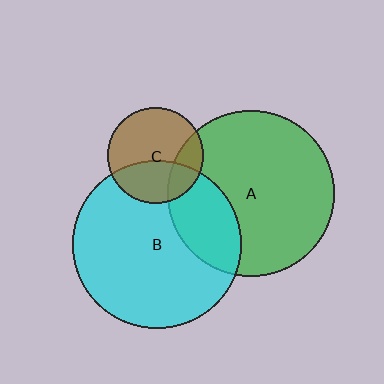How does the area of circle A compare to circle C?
Approximately 3.0 times.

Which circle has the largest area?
Circle B (cyan).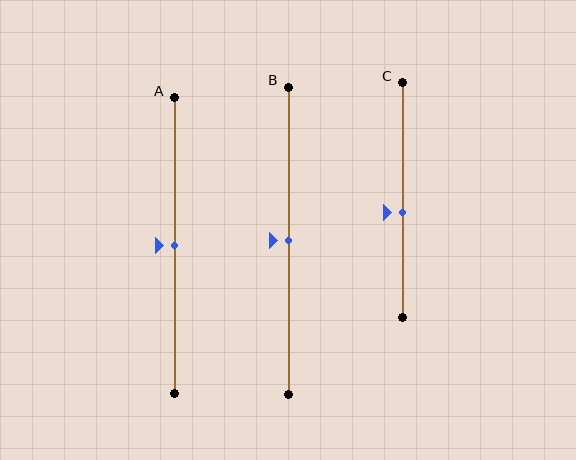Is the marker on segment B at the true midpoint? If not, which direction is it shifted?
Yes, the marker on segment B is at the true midpoint.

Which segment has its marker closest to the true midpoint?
Segment A has its marker closest to the true midpoint.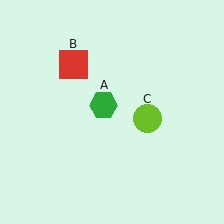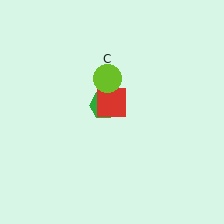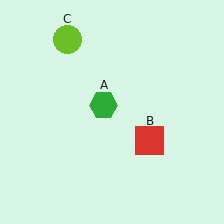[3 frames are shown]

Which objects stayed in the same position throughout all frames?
Green hexagon (object A) remained stationary.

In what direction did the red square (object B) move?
The red square (object B) moved down and to the right.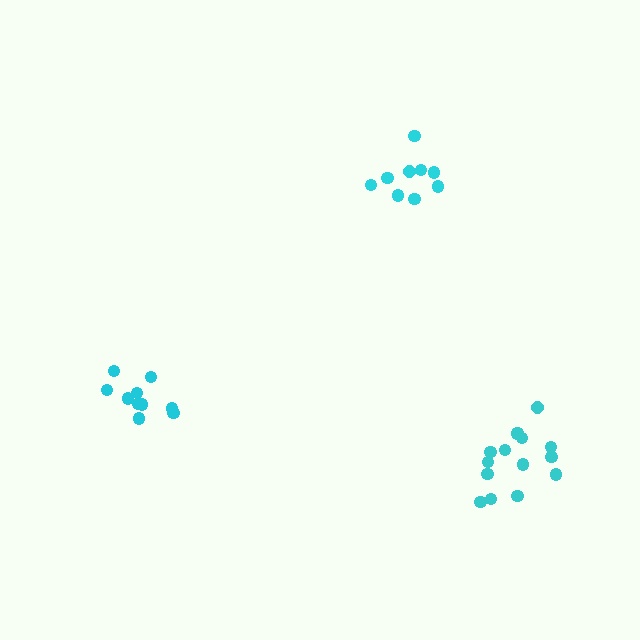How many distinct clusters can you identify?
There are 3 distinct clusters.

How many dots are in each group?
Group 1: 9 dots, Group 2: 10 dots, Group 3: 15 dots (34 total).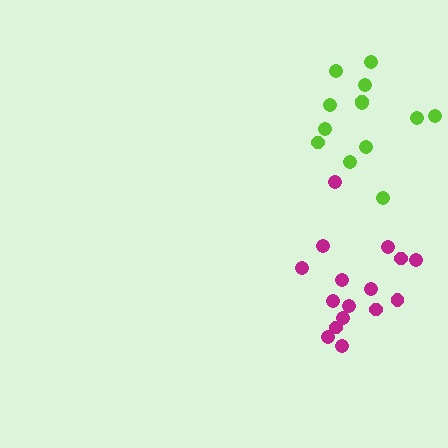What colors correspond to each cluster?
The clusters are colored: magenta, lime.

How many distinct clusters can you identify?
There are 2 distinct clusters.